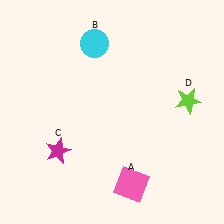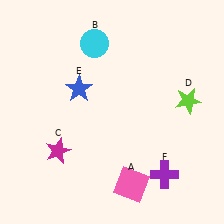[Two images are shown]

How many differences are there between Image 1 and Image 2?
There are 2 differences between the two images.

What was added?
A blue star (E), a purple cross (F) were added in Image 2.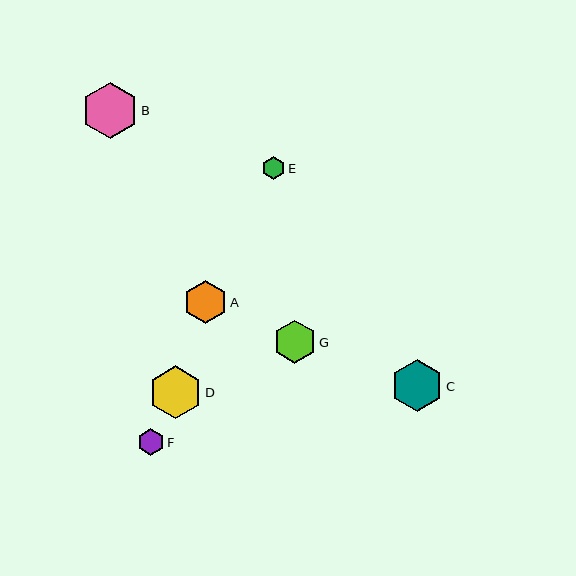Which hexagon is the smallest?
Hexagon E is the smallest with a size of approximately 23 pixels.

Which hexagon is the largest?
Hexagon B is the largest with a size of approximately 56 pixels.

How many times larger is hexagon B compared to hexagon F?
Hexagon B is approximately 2.1 times the size of hexagon F.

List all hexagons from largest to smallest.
From largest to smallest: B, D, C, A, G, F, E.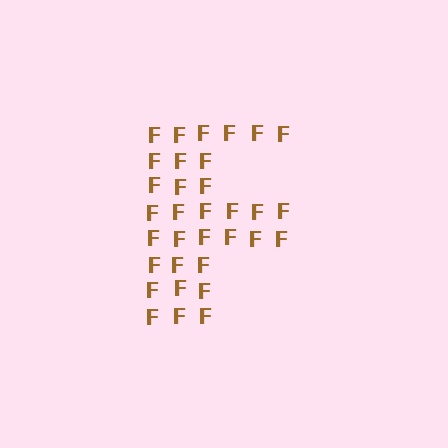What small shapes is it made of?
It is made of small letter F's.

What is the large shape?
The large shape is the letter F.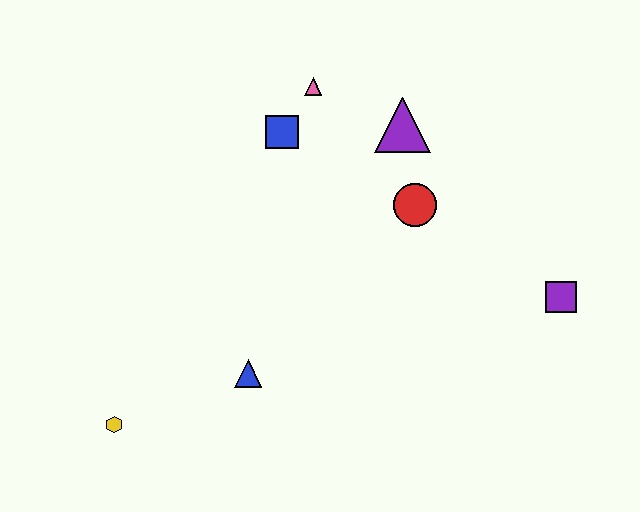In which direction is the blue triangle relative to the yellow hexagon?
The blue triangle is to the right of the yellow hexagon.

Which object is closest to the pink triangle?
The blue square is closest to the pink triangle.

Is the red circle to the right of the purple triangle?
Yes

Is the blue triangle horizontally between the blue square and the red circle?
No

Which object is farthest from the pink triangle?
The yellow hexagon is farthest from the pink triangle.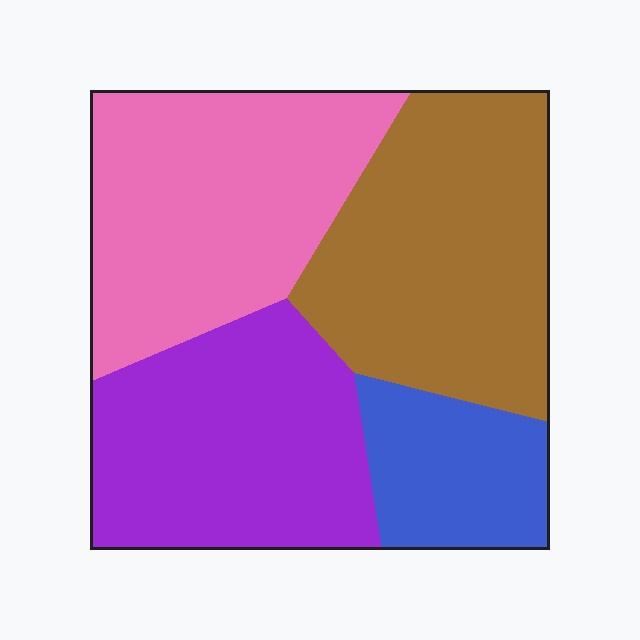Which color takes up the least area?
Blue, at roughly 15%.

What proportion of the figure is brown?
Brown covers roughly 30% of the figure.